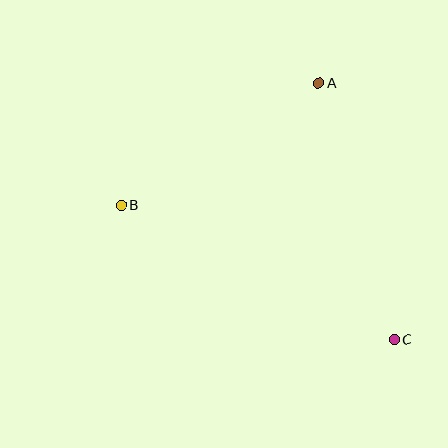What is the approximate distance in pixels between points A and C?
The distance between A and C is approximately 267 pixels.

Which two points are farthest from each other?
Points B and C are farthest from each other.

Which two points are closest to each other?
Points A and B are closest to each other.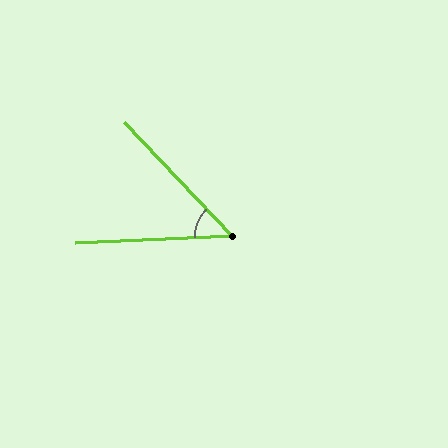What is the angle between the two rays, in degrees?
Approximately 49 degrees.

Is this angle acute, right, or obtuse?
It is acute.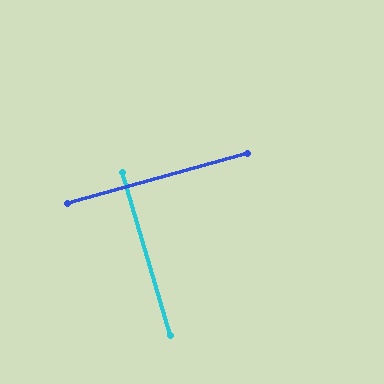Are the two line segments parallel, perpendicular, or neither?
Perpendicular — they meet at approximately 89°.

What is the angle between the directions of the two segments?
Approximately 89 degrees.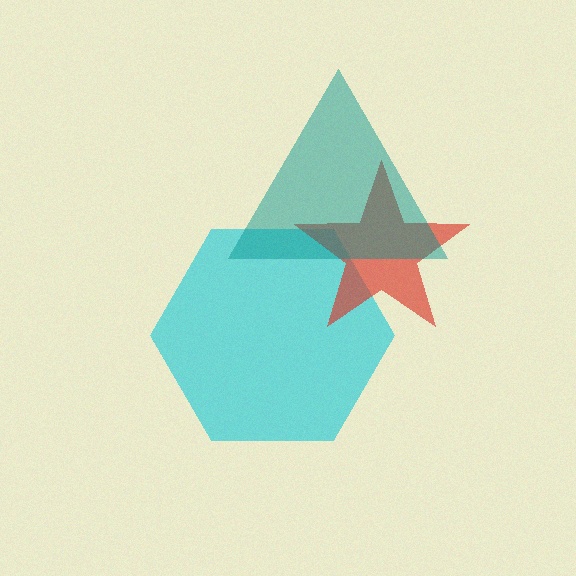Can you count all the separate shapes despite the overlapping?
Yes, there are 3 separate shapes.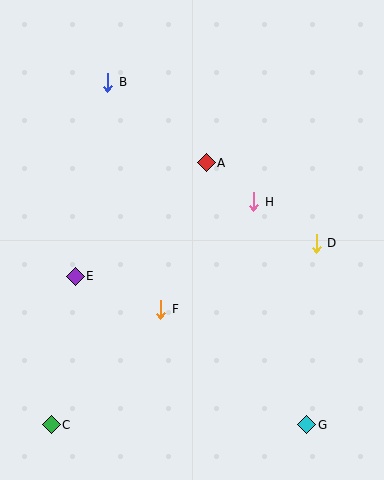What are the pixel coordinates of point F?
Point F is at (161, 309).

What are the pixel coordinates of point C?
Point C is at (51, 425).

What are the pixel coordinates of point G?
Point G is at (307, 425).